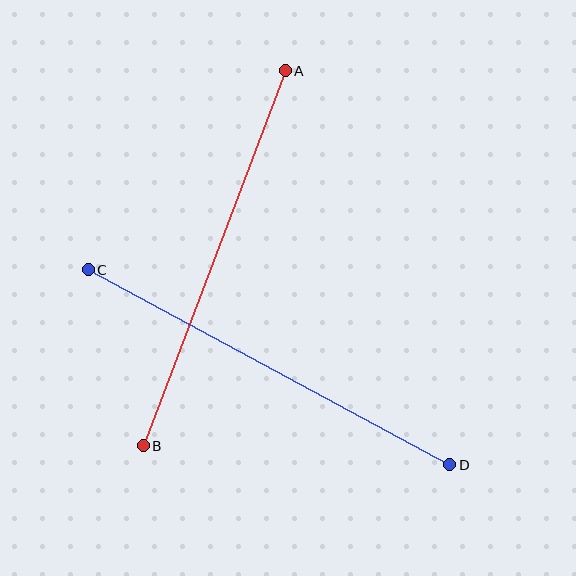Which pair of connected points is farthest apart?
Points C and D are farthest apart.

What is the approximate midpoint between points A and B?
The midpoint is at approximately (214, 258) pixels.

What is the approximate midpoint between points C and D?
The midpoint is at approximately (269, 367) pixels.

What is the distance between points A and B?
The distance is approximately 401 pixels.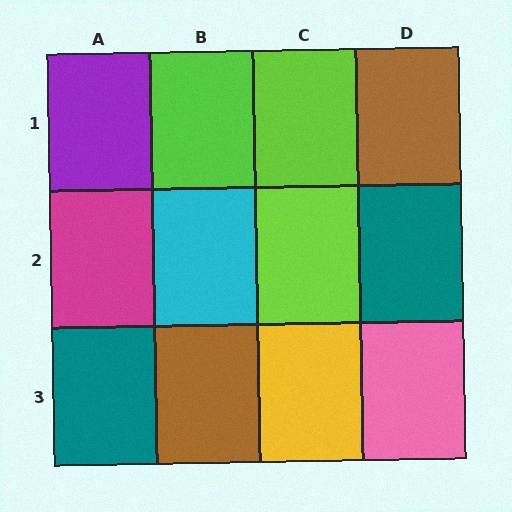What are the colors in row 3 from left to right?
Teal, brown, yellow, pink.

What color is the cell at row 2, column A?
Magenta.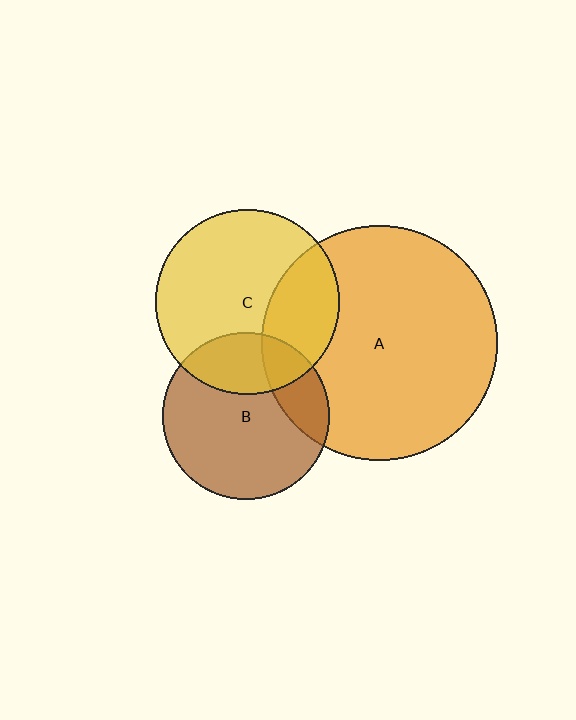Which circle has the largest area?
Circle A (orange).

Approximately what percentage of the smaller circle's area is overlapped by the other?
Approximately 20%.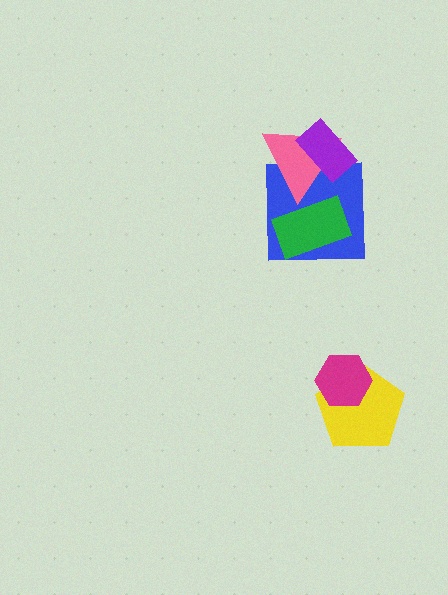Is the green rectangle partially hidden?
Yes, it is partially covered by another shape.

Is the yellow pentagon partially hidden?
Yes, it is partially covered by another shape.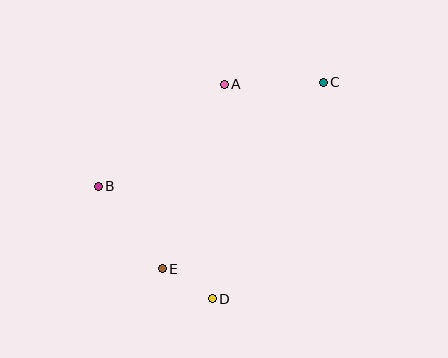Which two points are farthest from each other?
Points B and C are farthest from each other.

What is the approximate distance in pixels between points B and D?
The distance between B and D is approximately 161 pixels.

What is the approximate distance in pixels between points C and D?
The distance between C and D is approximately 243 pixels.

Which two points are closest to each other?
Points D and E are closest to each other.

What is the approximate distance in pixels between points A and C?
The distance between A and C is approximately 99 pixels.